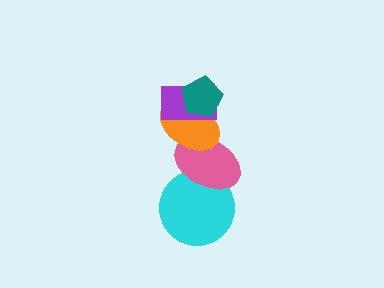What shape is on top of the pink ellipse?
The orange ellipse is on top of the pink ellipse.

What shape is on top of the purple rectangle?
The teal pentagon is on top of the purple rectangle.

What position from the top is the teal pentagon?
The teal pentagon is 1st from the top.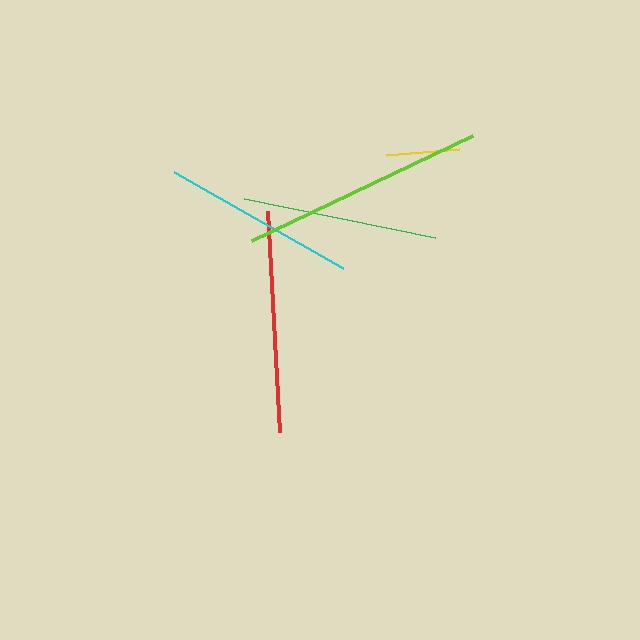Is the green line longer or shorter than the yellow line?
The green line is longer than the yellow line.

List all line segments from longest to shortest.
From longest to shortest: lime, red, green, cyan, yellow.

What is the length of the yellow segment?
The yellow segment is approximately 72 pixels long.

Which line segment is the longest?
The lime line is the longest at approximately 245 pixels.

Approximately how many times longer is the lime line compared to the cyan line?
The lime line is approximately 1.3 times the length of the cyan line.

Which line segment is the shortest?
The yellow line is the shortest at approximately 72 pixels.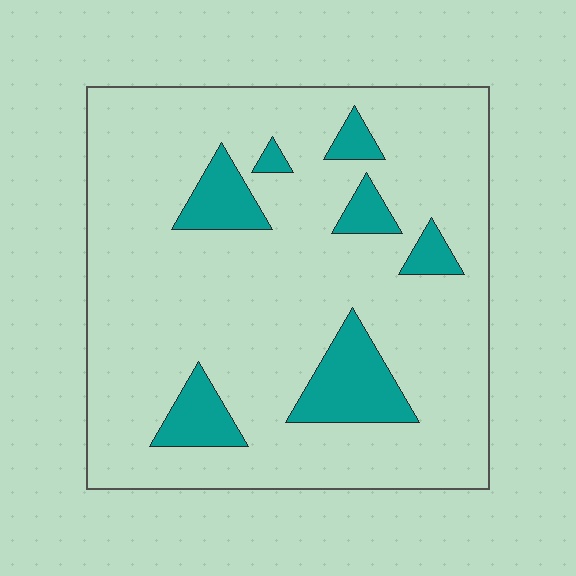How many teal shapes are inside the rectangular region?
7.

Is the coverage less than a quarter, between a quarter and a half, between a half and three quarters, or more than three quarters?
Less than a quarter.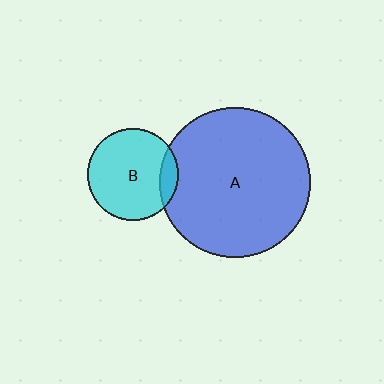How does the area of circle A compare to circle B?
Approximately 2.7 times.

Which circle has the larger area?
Circle A (blue).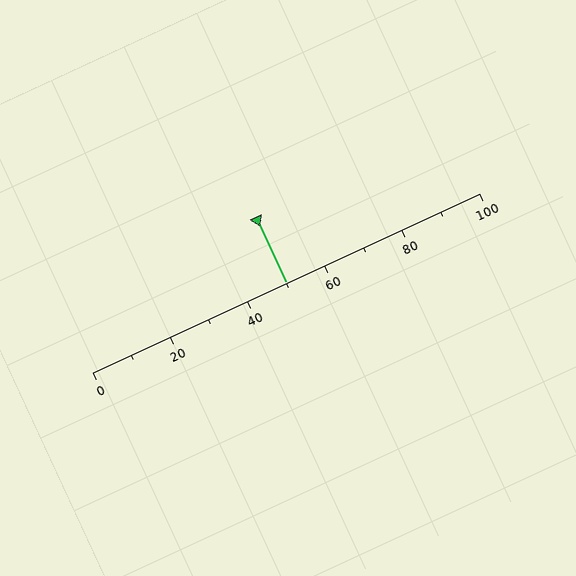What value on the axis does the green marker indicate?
The marker indicates approximately 50.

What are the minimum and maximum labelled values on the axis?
The axis runs from 0 to 100.